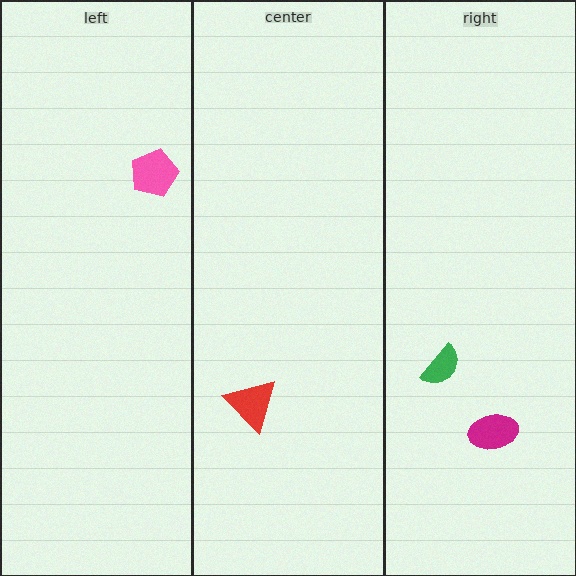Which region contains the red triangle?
The center region.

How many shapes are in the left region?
1.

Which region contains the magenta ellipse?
The right region.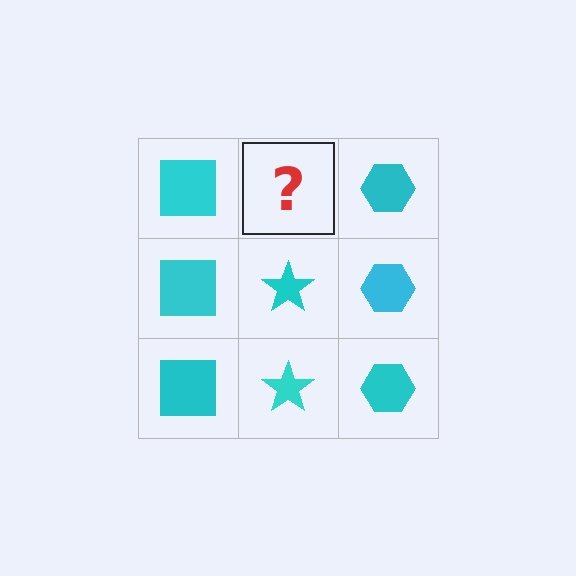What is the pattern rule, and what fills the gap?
The rule is that each column has a consistent shape. The gap should be filled with a cyan star.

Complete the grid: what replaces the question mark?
The question mark should be replaced with a cyan star.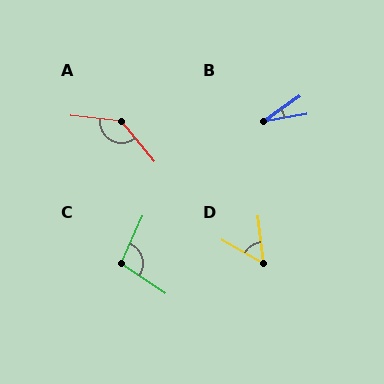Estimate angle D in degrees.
Approximately 54 degrees.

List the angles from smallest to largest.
B (24°), D (54°), C (100°), A (135°).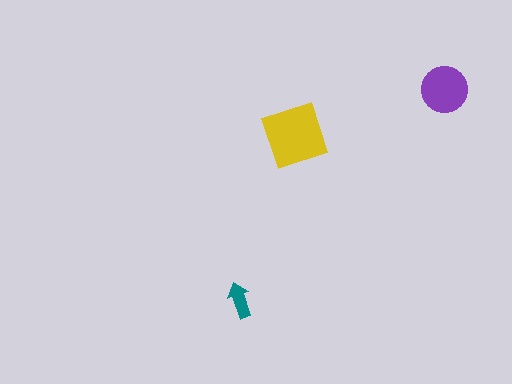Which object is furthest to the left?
The teal arrow is leftmost.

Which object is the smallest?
The teal arrow.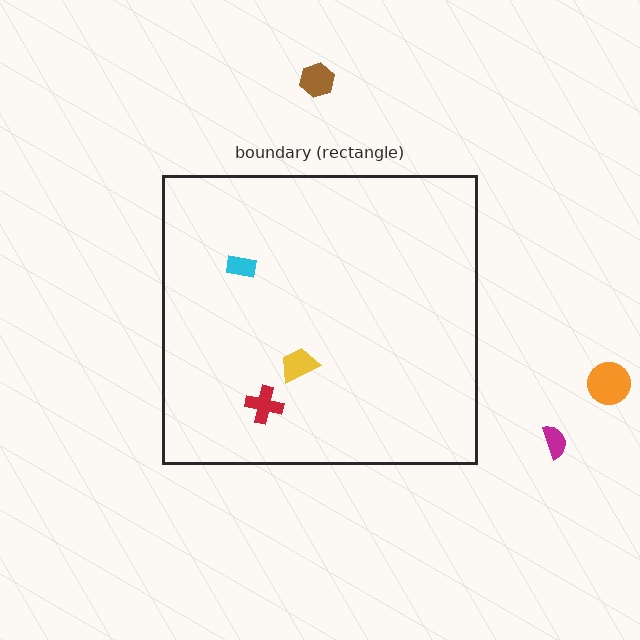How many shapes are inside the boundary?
3 inside, 3 outside.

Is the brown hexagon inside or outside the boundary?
Outside.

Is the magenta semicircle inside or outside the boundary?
Outside.